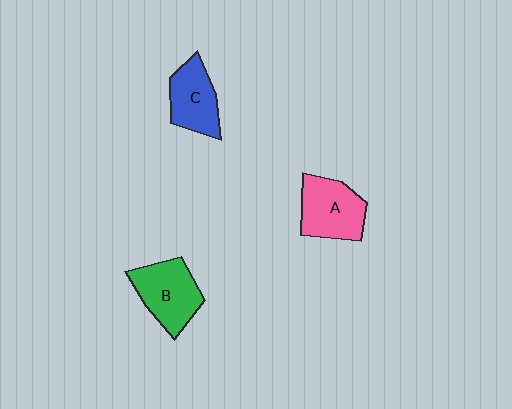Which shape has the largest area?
Shape B (green).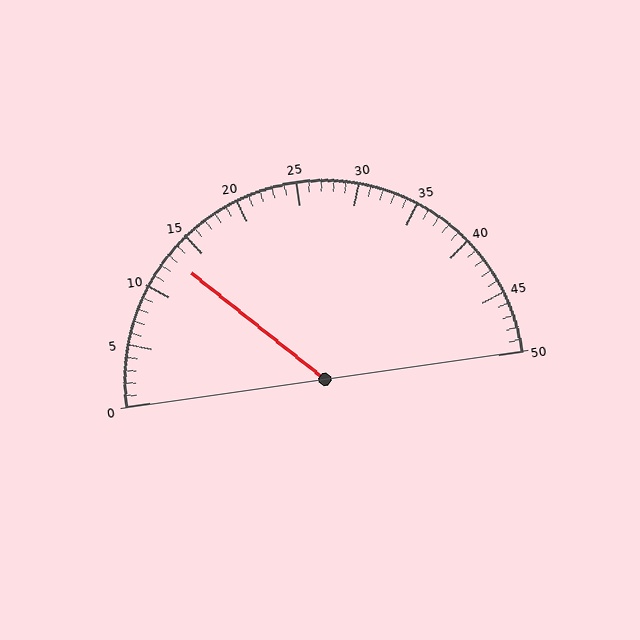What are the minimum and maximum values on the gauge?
The gauge ranges from 0 to 50.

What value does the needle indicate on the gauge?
The needle indicates approximately 13.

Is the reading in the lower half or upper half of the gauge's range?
The reading is in the lower half of the range (0 to 50).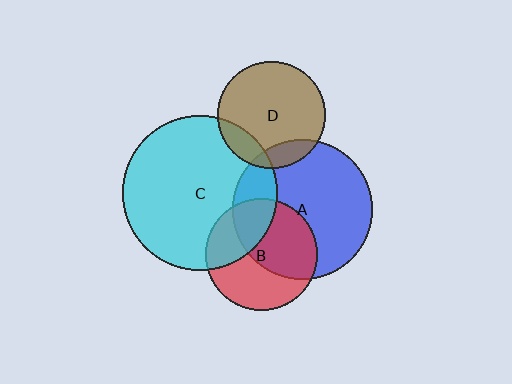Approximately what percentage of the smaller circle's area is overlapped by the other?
Approximately 20%.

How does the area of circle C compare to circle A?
Approximately 1.2 times.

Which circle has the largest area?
Circle C (cyan).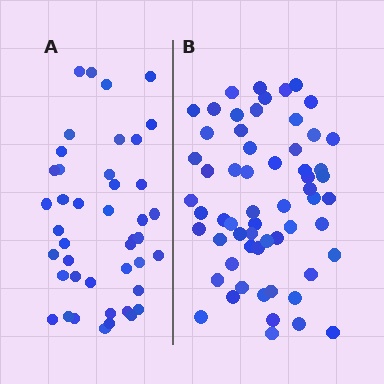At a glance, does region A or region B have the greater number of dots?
Region B (the right region) has more dots.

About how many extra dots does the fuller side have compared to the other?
Region B has approximately 15 more dots than region A.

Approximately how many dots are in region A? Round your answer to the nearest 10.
About 40 dots. (The exact count is 43, which rounds to 40.)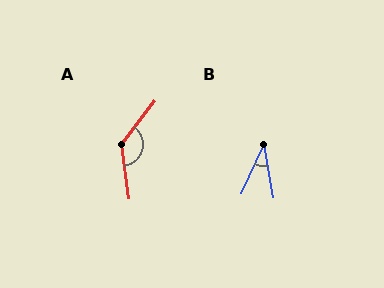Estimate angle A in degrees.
Approximately 135 degrees.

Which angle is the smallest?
B, at approximately 35 degrees.